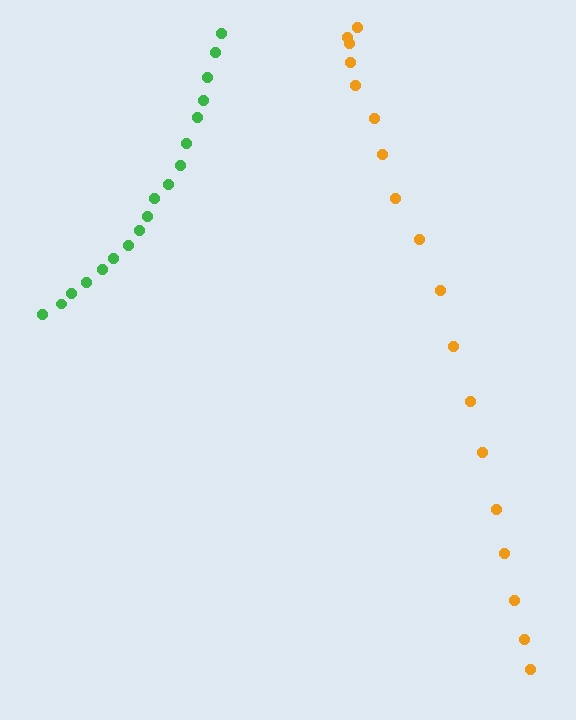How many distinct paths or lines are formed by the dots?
There are 2 distinct paths.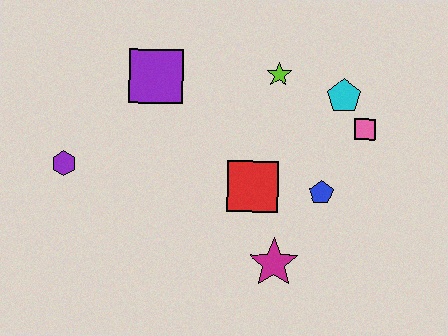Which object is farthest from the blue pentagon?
The purple hexagon is farthest from the blue pentagon.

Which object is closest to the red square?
The blue pentagon is closest to the red square.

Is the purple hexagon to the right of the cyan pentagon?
No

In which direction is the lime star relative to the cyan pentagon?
The lime star is to the left of the cyan pentagon.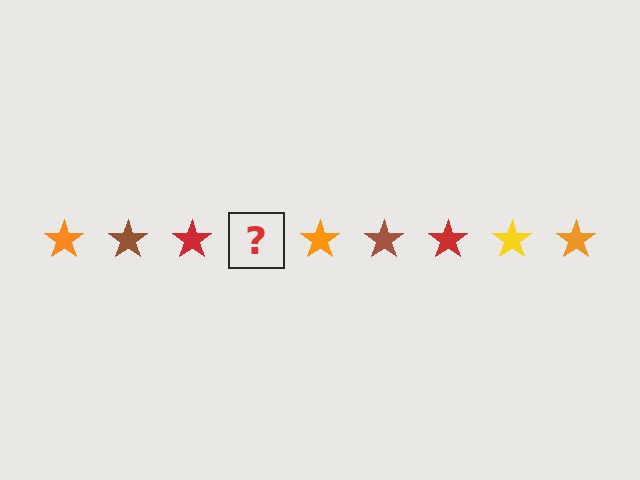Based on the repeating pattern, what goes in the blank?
The blank should be a yellow star.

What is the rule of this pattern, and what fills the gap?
The rule is that the pattern cycles through orange, brown, red, yellow stars. The gap should be filled with a yellow star.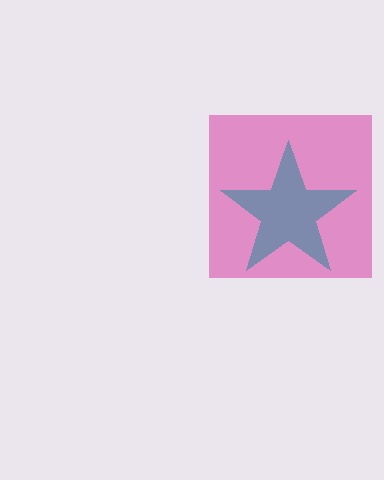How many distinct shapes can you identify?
There are 2 distinct shapes: a magenta square, a teal star.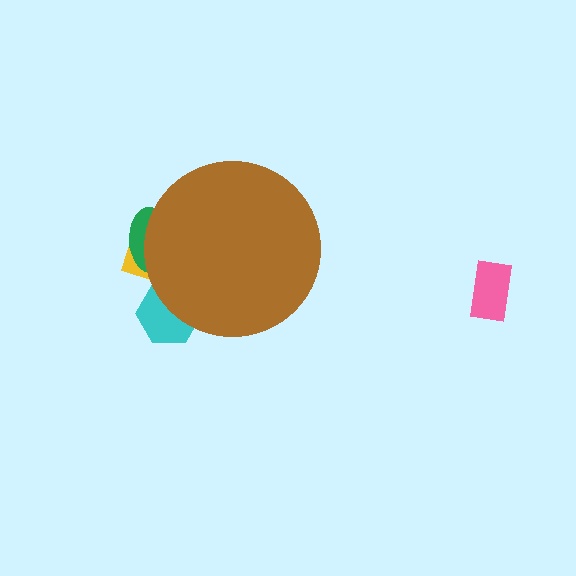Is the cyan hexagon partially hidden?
Yes, the cyan hexagon is partially hidden behind the brown circle.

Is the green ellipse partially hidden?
Yes, the green ellipse is partially hidden behind the brown circle.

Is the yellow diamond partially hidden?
Yes, the yellow diamond is partially hidden behind the brown circle.